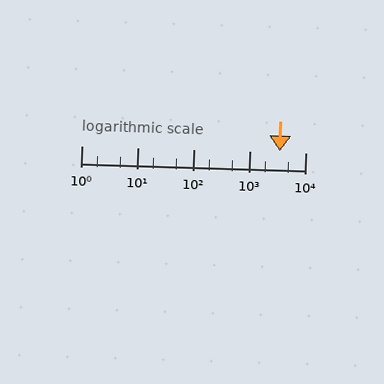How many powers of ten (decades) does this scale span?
The scale spans 4 decades, from 1 to 10000.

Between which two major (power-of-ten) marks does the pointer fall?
The pointer is between 1000 and 10000.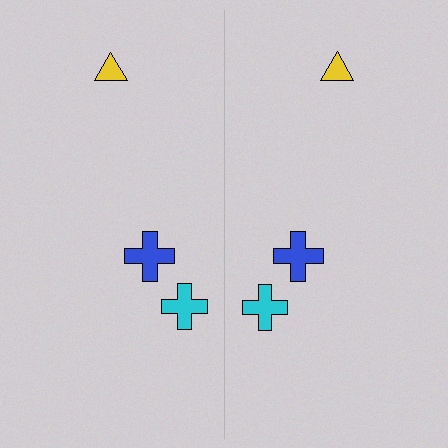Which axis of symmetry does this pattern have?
The pattern has a vertical axis of symmetry running through the center of the image.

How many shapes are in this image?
There are 6 shapes in this image.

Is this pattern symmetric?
Yes, this pattern has bilateral (reflection) symmetry.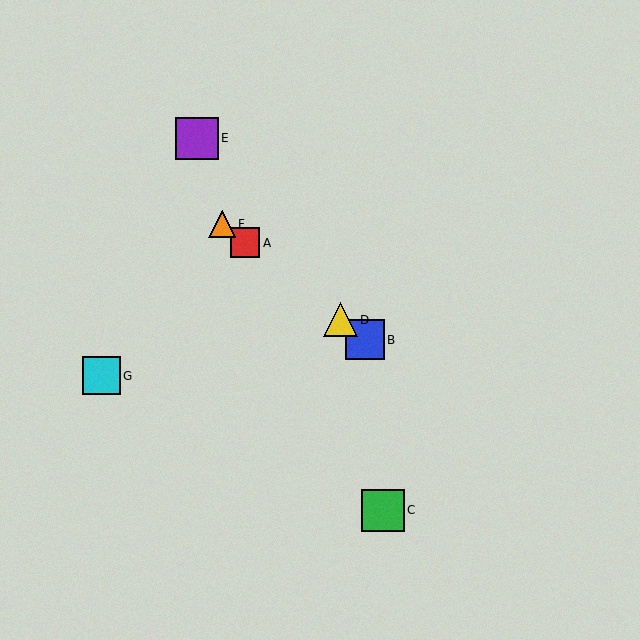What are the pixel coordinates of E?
Object E is at (197, 138).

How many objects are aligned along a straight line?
4 objects (A, B, D, F) are aligned along a straight line.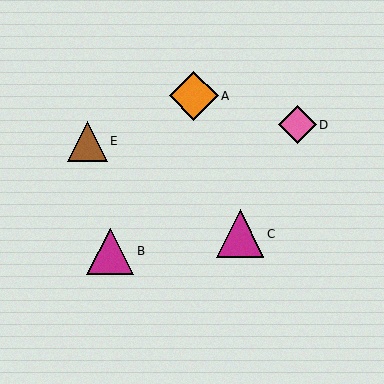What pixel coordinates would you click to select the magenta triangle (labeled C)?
Click at (240, 234) to select the magenta triangle C.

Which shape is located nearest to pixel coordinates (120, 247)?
The magenta triangle (labeled B) at (110, 251) is nearest to that location.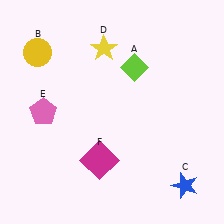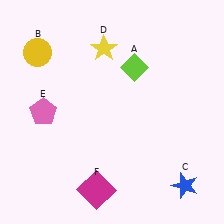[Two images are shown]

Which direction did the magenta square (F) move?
The magenta square (F) moved down.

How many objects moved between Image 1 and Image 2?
1 object moved between the two images.